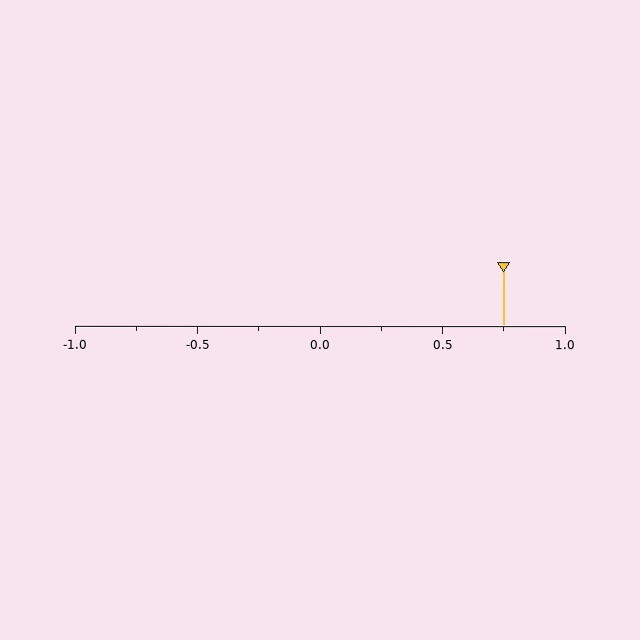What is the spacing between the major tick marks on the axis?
The major ticks are spaced 0.5 apart.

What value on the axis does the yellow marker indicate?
The marker indicates approximately 0.75.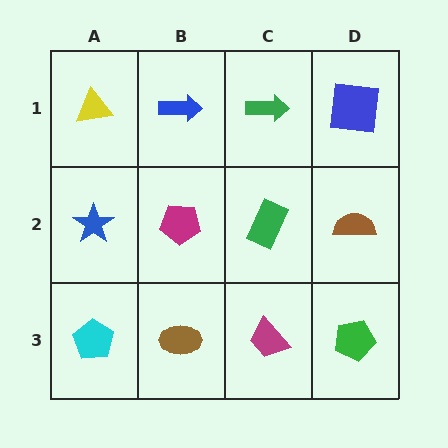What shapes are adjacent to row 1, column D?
A brown semicircle (row 2, column D), a green arrow (row 1, column C).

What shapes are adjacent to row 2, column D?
A blue square (row 1, column D), a green pentagon (row 3, column D), a green rectangle (row 2, column C).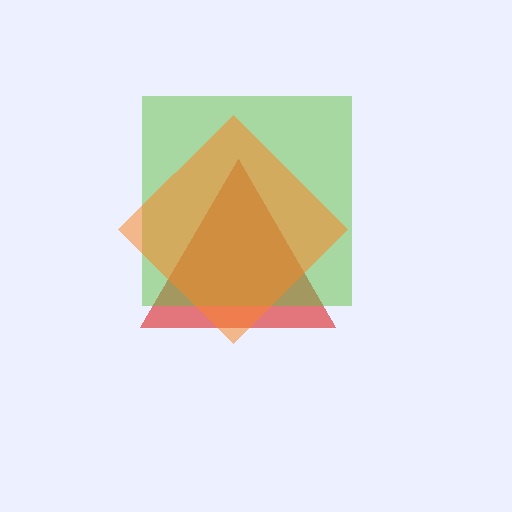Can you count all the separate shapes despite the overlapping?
Yes, there are 3 separate shapes.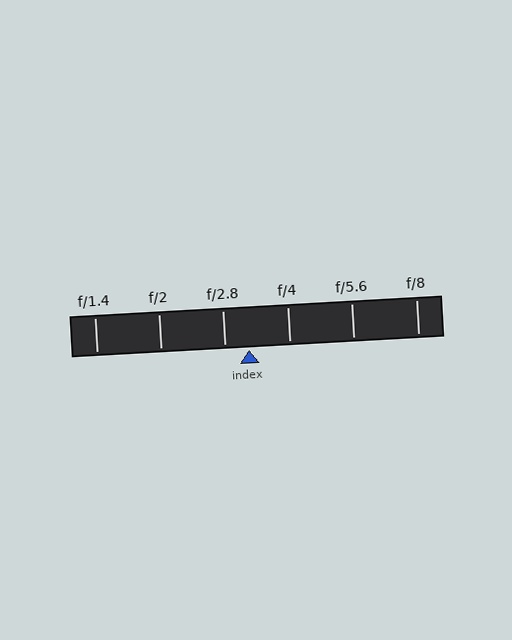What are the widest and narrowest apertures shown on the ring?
The widest aperture shown is f/1.4 and the narrowest is f/8.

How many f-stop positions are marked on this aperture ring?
There are 6 f-stop positions marked.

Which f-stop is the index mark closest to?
The index mark is closest to f/2.8.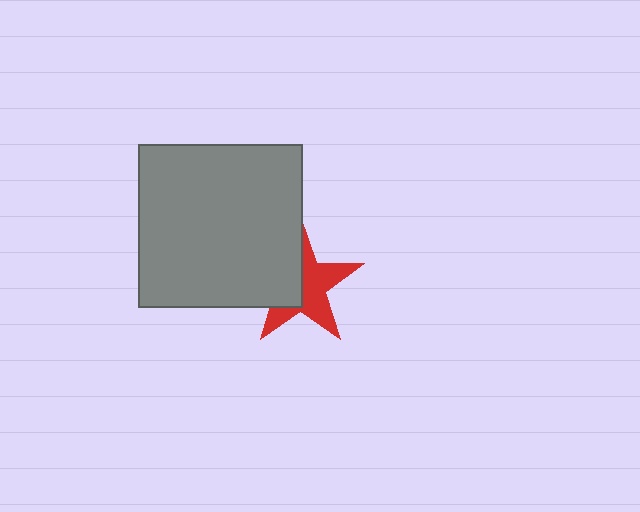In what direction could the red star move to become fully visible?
The red star could move right. That would shift it out from behind the gray square entirely.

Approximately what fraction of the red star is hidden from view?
Roughly 44% of the red star is hidden behind the gray square.